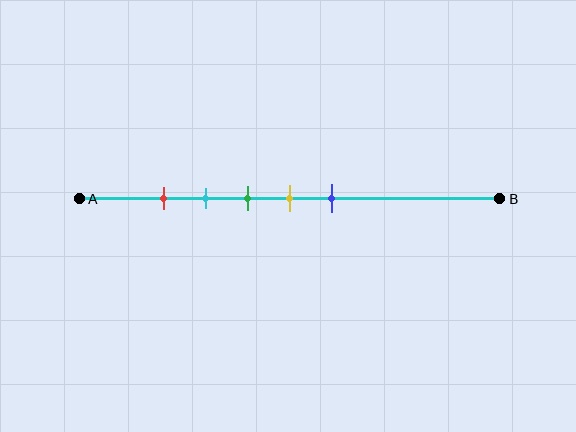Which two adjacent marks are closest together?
The red and cyan marks are the closest adjacent pair.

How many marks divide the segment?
There are 5 marks dividing the segment.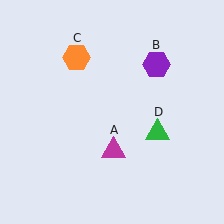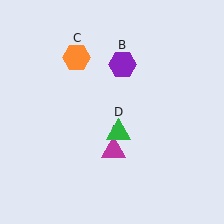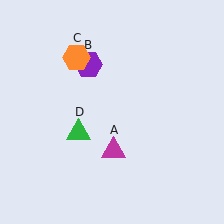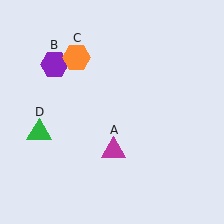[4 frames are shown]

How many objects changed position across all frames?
2 objects changed position: purple hexagon (object B), green triangle (object D).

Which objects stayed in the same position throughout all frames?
Magenta triangle (object A) and orange hexagon (object C) remained stationary.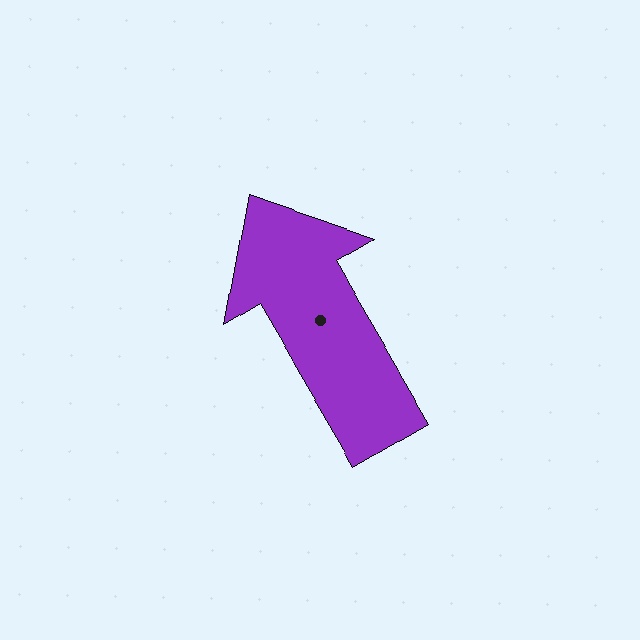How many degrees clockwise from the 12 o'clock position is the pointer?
Approximately 330 degrees.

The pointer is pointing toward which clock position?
Roughly 11 o'clock.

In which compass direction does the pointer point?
Northwest.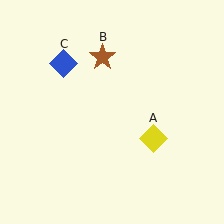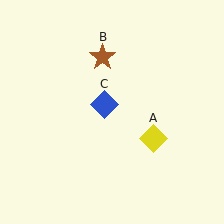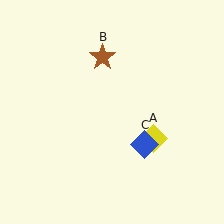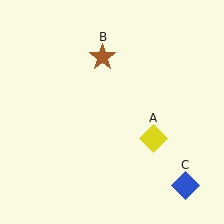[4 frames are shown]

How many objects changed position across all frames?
1 object changed position: blue diamond (object C).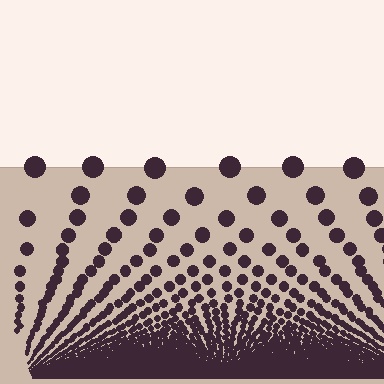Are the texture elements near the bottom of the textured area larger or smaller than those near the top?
Smaller. The gradient is inverted — elements near the bottom are smaller and denser.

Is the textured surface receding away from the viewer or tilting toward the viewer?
The surface appears to tilt toward the viewer. Texture elements get larger and sparser toward the top.